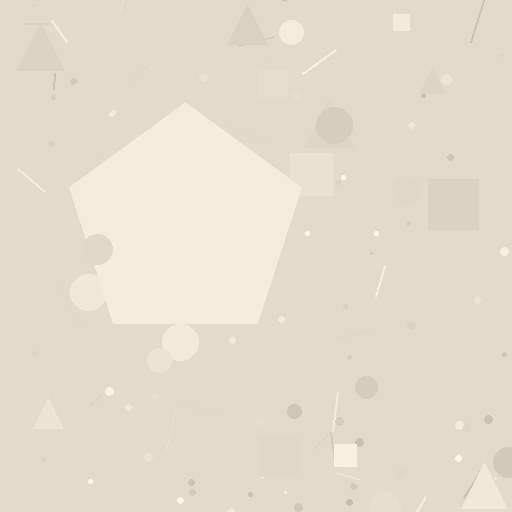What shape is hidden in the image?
A pentagon is hidden in the image.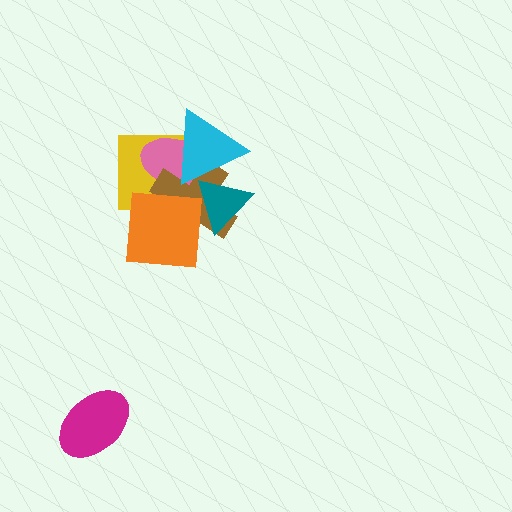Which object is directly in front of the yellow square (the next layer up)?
The pink ellipse is directly in front of the yellow square.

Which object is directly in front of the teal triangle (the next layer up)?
The orange square is directly in front of the teal triangle.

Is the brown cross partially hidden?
Yes, it is partially covered by another shape.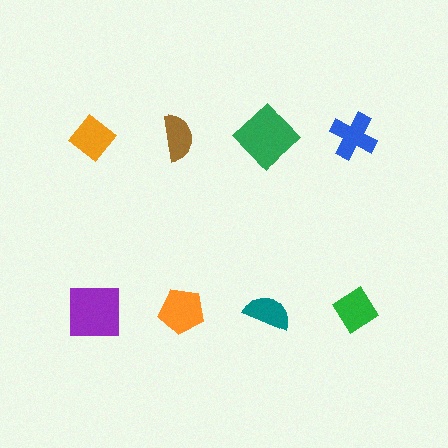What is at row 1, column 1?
An orange diamond.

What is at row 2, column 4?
A green diamond.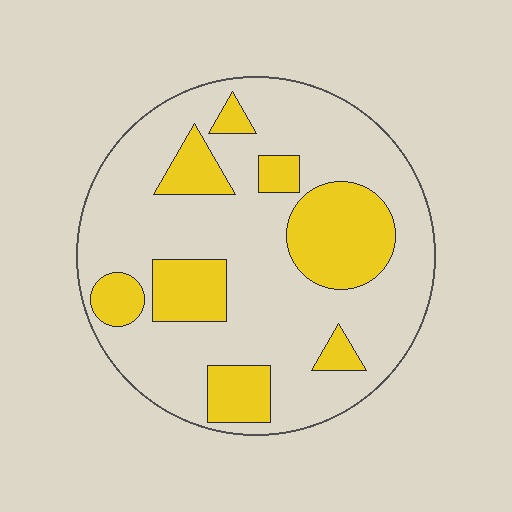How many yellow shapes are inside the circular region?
8.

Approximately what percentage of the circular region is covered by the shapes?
Approximately 25%.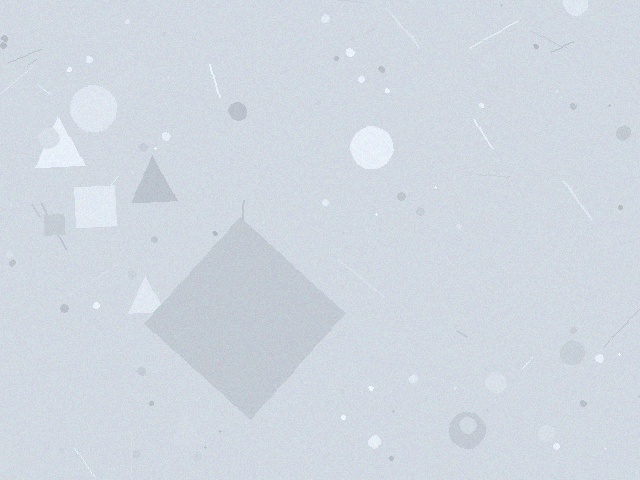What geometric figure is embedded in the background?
A diamond is embedded in the background.